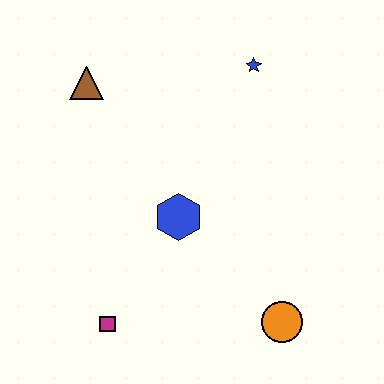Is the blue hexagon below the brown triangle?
Yes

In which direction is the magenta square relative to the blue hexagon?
The magenta square is below the blue hexagon.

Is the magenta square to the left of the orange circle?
Yes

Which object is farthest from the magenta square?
The blue star is farthest from the magenta square.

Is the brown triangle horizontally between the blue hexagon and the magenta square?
No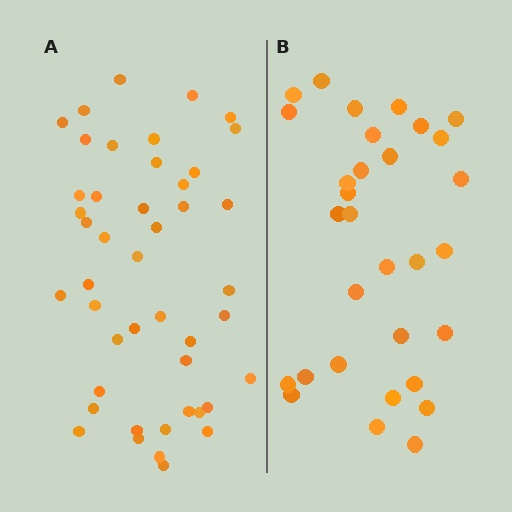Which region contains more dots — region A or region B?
Region A (the left region) has more dots.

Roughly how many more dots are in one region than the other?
Region A has approximately 15 more dots than region B.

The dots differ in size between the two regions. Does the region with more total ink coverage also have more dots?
No. Region B has more total ink coverage because its dots are larger, but region A actually contains more individual dots. Total area can be misleading — the number of items is what matters here.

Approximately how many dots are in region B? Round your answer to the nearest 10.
About 30 dots. (The exact count is 31, which rounds to 30.)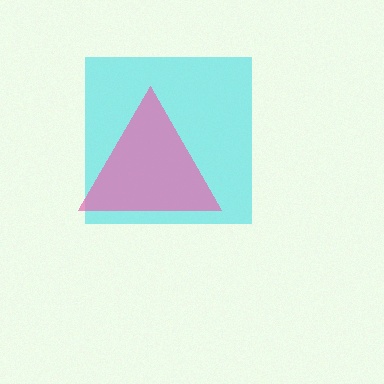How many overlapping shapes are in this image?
There are 2 overlapping shapes in the image.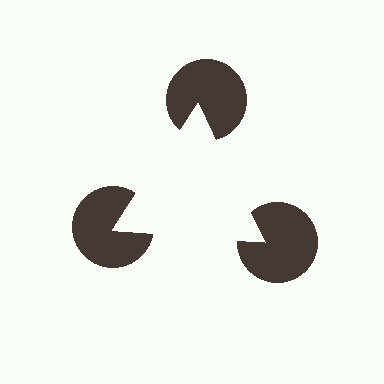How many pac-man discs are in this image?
There are 3 — one at each vertex of the illusory triangle.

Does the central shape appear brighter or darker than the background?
It typically appears slightly brighter than the background, even though no actual brightness change is drawn.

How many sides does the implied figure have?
3 sides.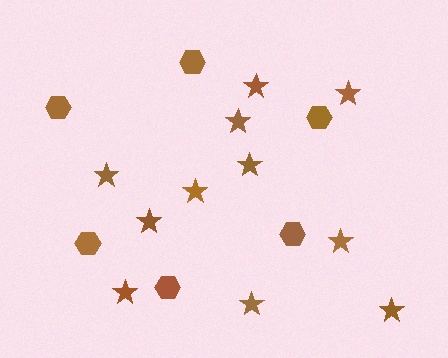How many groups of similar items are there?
There are 2 groups: one group of stars (11) and one group of hexagons (6).